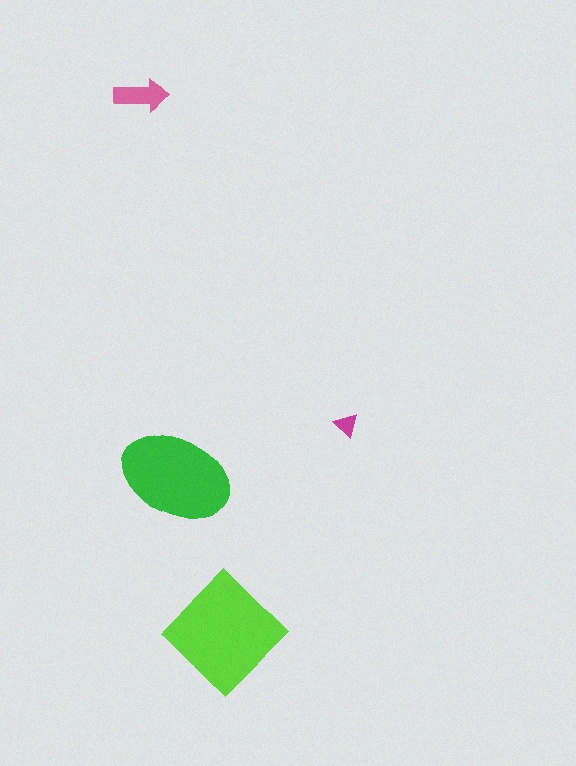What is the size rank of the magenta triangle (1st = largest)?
4th.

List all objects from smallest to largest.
The magenta triangle, the pink arrow, the green ellipse, the lime diamond.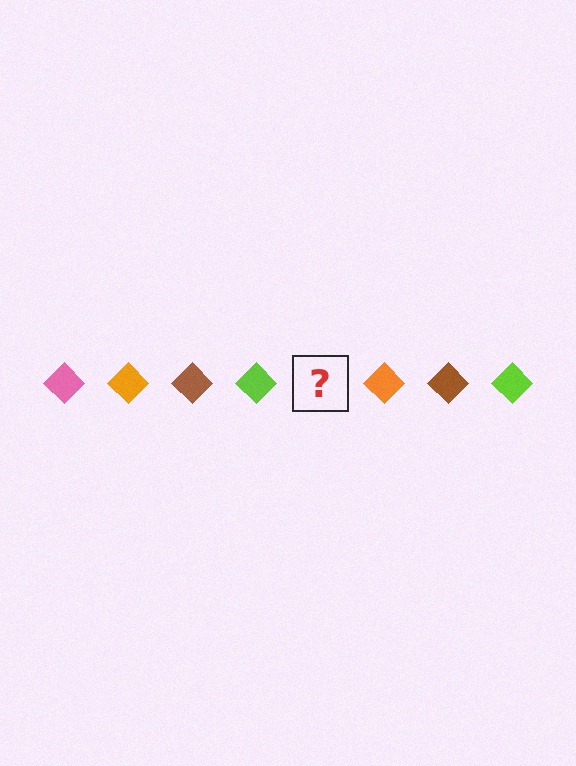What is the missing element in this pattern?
The missing element is a pink diamond.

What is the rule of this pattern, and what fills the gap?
The rule is that the pattern cycles through pink, orange, brown, lime diamonds. The gap should be filled with a pink diamond.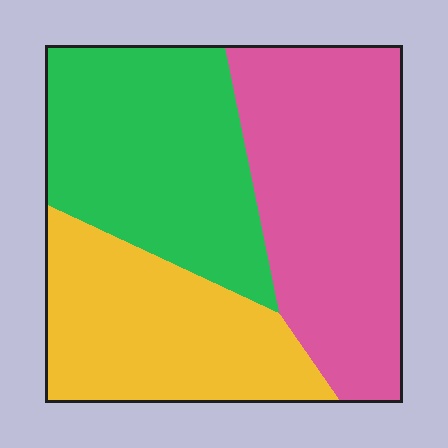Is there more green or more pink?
Pink.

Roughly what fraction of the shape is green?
Green takes up about one third (1/3) of the shape.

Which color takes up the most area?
Pink, at roughly 40%.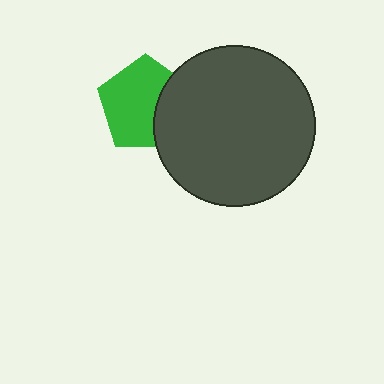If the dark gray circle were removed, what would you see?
You would see the complete green pentagon.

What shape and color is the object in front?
The object in front is a dark gray circle.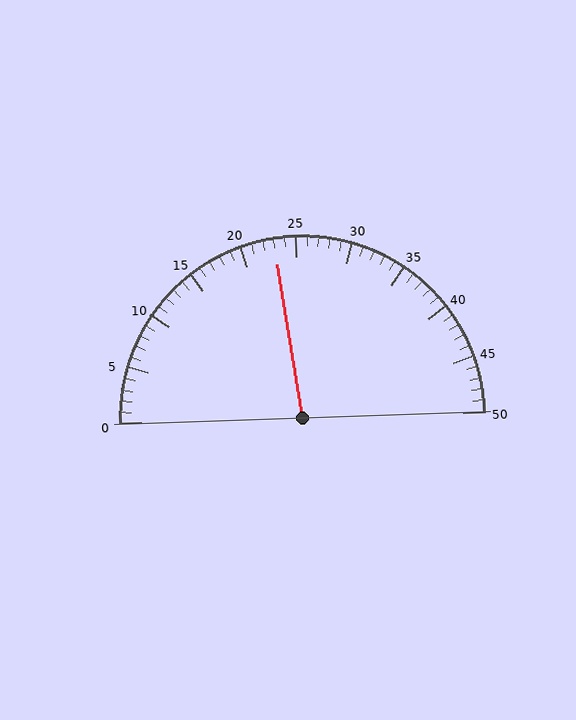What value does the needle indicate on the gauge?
The needle indicates approximately 23.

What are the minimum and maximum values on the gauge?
The gauge ranges from 0 to 50.